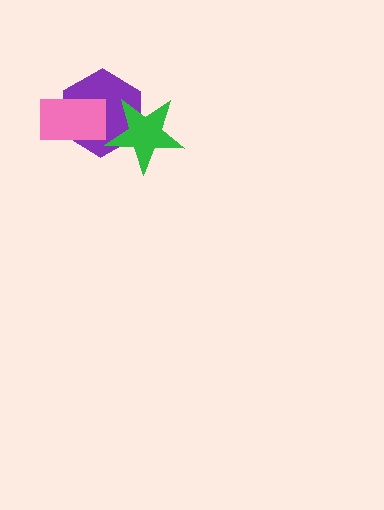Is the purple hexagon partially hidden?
Yes, it is partially covered by another shape.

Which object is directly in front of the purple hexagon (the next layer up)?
The pink rectangle is directly in front of the purple hexagon.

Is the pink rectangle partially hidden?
No, no other shape covers it.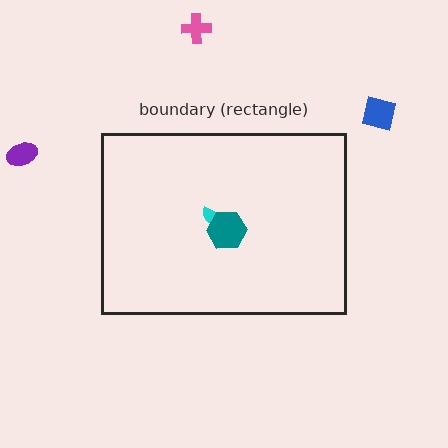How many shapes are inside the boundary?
2 inside, 3 outside.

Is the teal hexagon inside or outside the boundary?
Inside.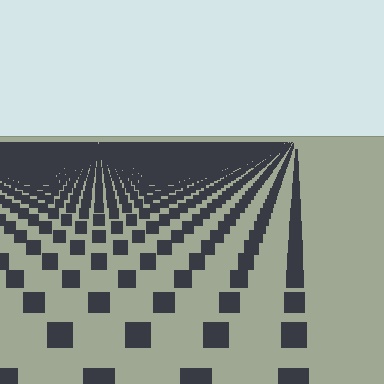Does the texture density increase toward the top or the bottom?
Density increases toward the top.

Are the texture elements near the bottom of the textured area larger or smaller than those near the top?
Larger. Near the bottom, elements are closer to the viewer and appear at a bigger on-screen size.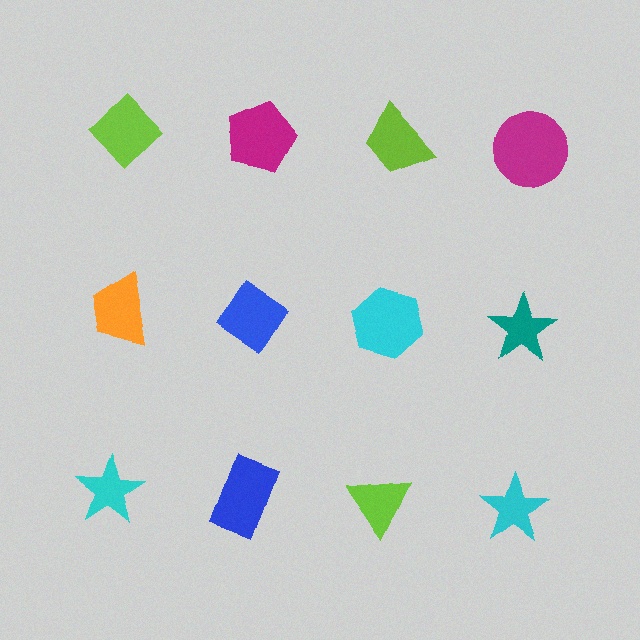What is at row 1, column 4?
A magenta circle.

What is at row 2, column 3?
A cyan hexagon.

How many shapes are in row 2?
4 shapes.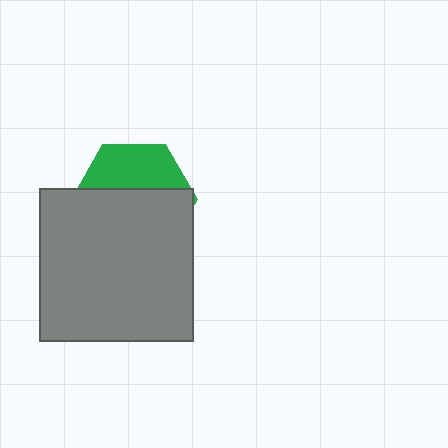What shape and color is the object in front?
The object in front is a gray square.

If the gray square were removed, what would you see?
You would see the complete green hexagon.